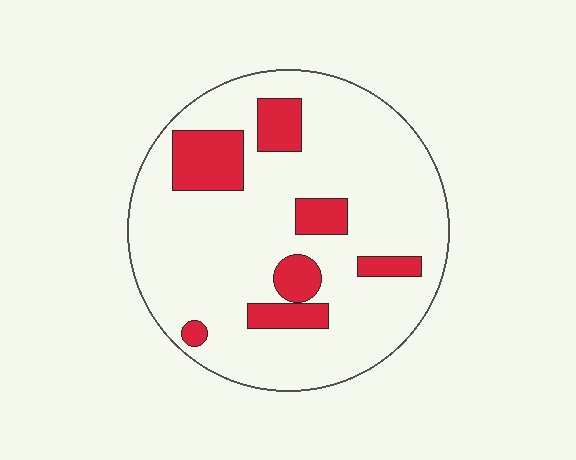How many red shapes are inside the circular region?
7.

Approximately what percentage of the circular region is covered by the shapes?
Approximately 20%.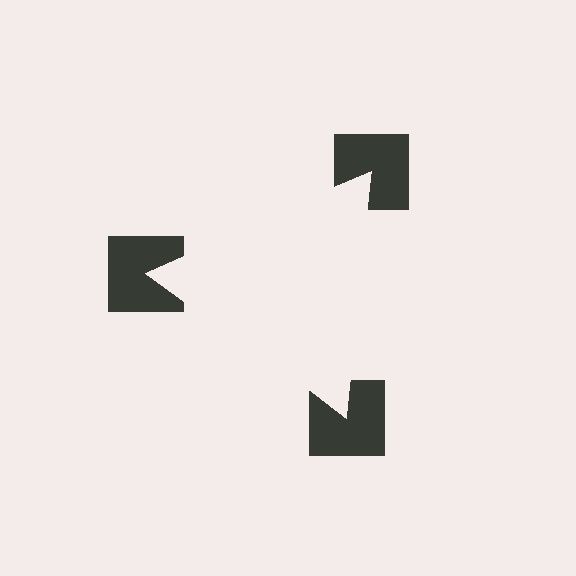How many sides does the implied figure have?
3 sides.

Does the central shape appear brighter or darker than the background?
It typically appears slightly brighter than the background, even though no actual brightness change is drawn.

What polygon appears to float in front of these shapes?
An illusory triangle — its edges are inferred from the aligned wedge cuts in the notched squares, not physically drawn.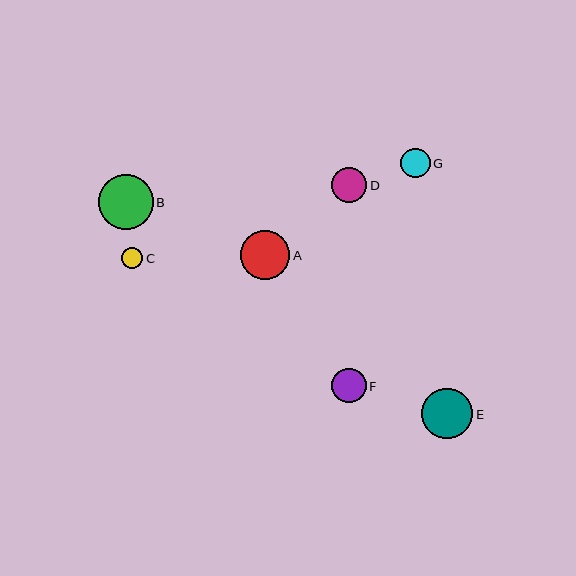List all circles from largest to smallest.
From largest to smallest: B, E, A, D, F, G, C.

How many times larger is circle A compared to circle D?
Circle A is approximately 1.4 times the size of circle D.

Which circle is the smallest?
Circle C is the smallest with a size of approximately 21 pixels.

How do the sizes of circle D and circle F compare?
Circle D and circle F are approximately the same size.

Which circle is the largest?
Circle B is the largest with a size of approximately 55 pixels.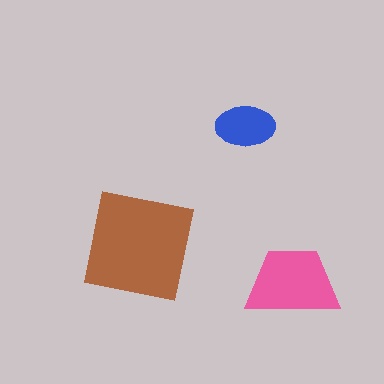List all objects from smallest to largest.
The blue ellipse, the pink trapezoid, the brown square.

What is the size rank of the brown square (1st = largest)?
1st.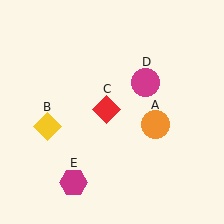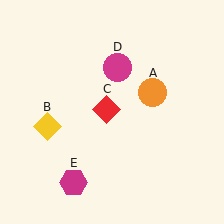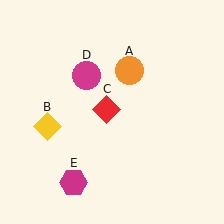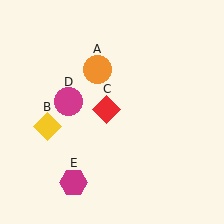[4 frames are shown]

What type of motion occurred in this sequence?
The orange circle (object A), magenta circle (object D) rotated counterclockwise around the center of the scene.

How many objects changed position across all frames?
2 objects changed position: orange circle (object A), magenta circle (object D).